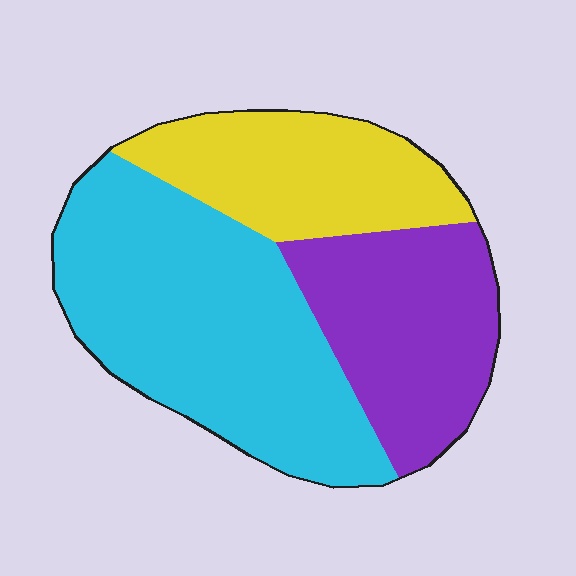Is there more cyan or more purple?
Cyan.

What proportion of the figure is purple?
Purple takes up about one quarter (1/4) of the figure.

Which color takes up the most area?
Cyan, at roughly 50%.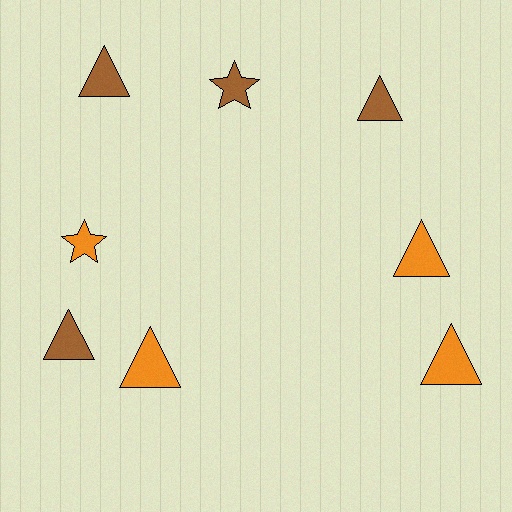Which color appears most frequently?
Orange, with 4 objects.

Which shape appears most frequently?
Triangle, with 6 objects.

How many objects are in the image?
There are 8 objects.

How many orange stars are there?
There is 1 orange star.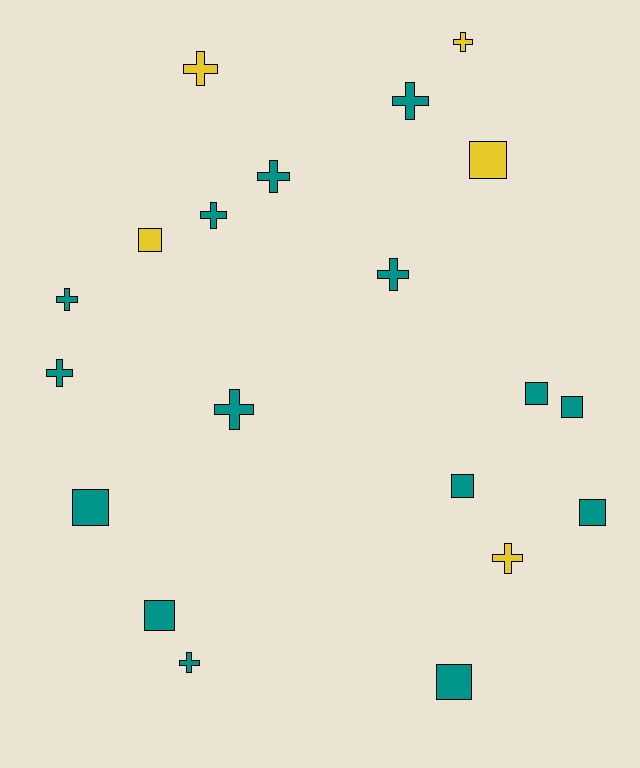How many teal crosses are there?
There are 8 teal crosses.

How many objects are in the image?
There are 20 objects.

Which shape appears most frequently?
Cross, with 11 objects.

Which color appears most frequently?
Teal, with 15 objects.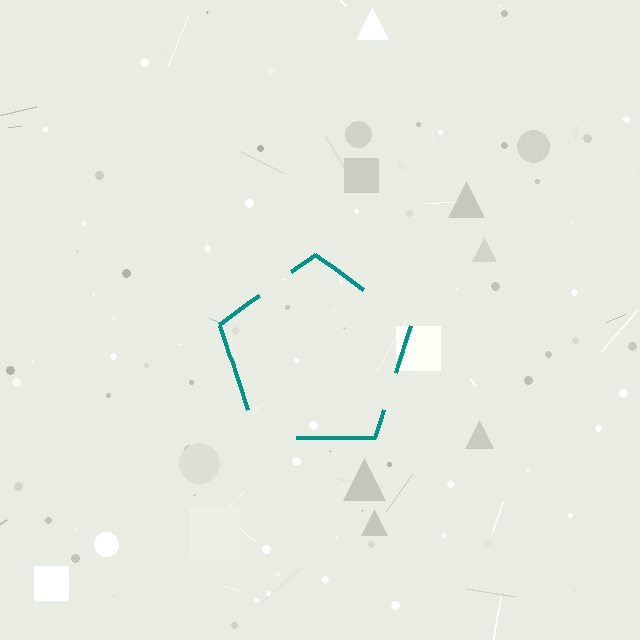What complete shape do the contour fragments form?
The contour fragments form a pentagon.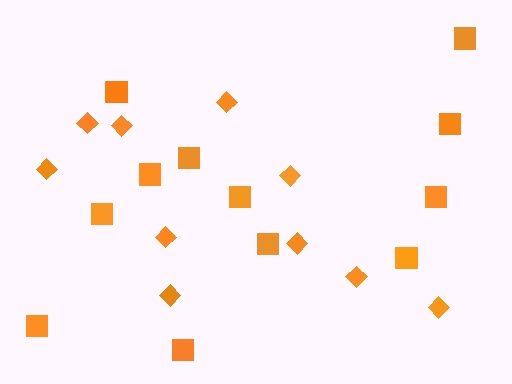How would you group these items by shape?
There are 2 groups: one group of squares (12) and one group of diamonds (10).